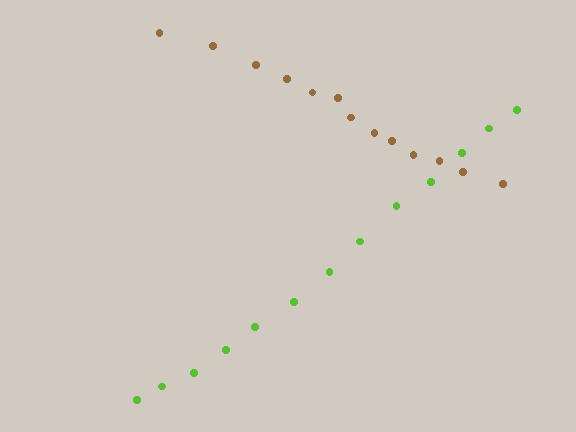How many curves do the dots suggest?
There are 2 distinct paths.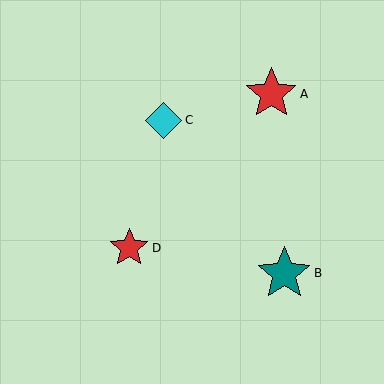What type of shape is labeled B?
Shape B is a teal star.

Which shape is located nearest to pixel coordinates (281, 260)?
The teal star (labeled B) at (284, 273) is nearest to that location.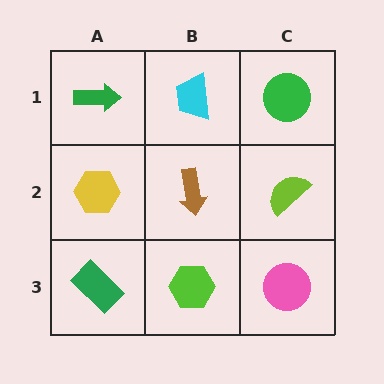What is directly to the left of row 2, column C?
A brown arrow.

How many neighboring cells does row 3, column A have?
2.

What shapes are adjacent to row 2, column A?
A green arrow (row 1, column A), a green rectangle (row 3, column A), a brown arrow (row 2, column B).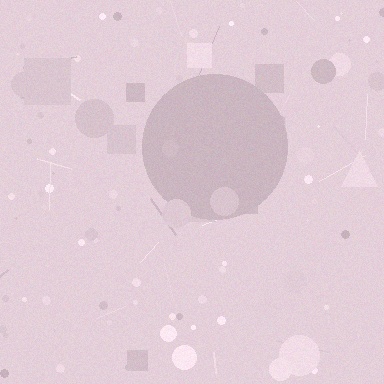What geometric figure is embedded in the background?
A circle is embedded in the background.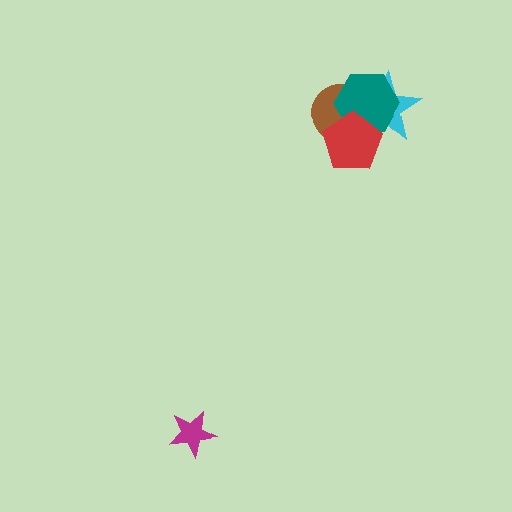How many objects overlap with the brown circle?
3 objects overlap with the brown circle.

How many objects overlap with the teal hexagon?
3 objects overlap with the teal hexagon.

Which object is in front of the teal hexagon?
The red pentagon is in front of the teal hexagon.